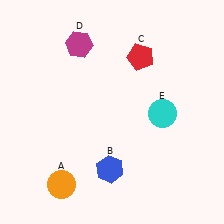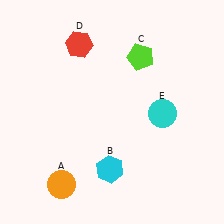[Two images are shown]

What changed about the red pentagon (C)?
In Image 1, C is red. In Image 2, it changed to lime.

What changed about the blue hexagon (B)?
In Image 1, B is blue. In Image 2, it changed to cyan.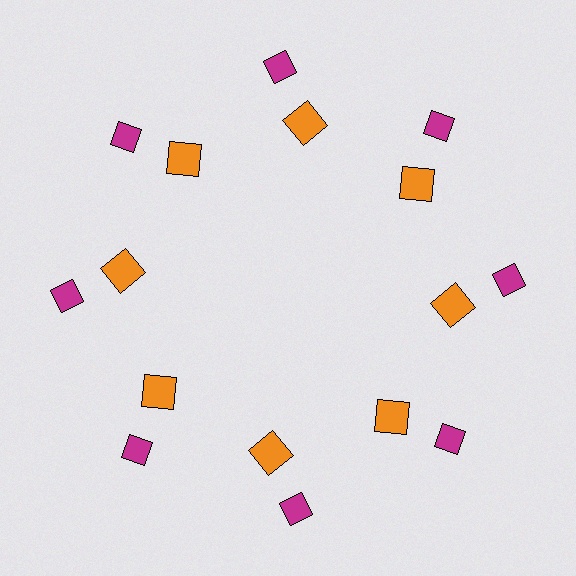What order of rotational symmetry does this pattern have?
This pattern has 8-fold rotational symmetry.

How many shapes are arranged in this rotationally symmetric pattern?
There are 16 shapes, arranged in 8 groups of 2.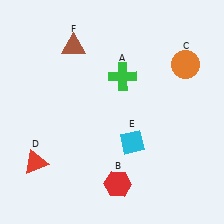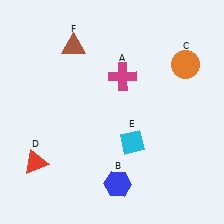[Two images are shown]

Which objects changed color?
A changed from green to magenta. B changed from red to blue.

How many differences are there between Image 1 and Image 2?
There are 2 differences between the two images.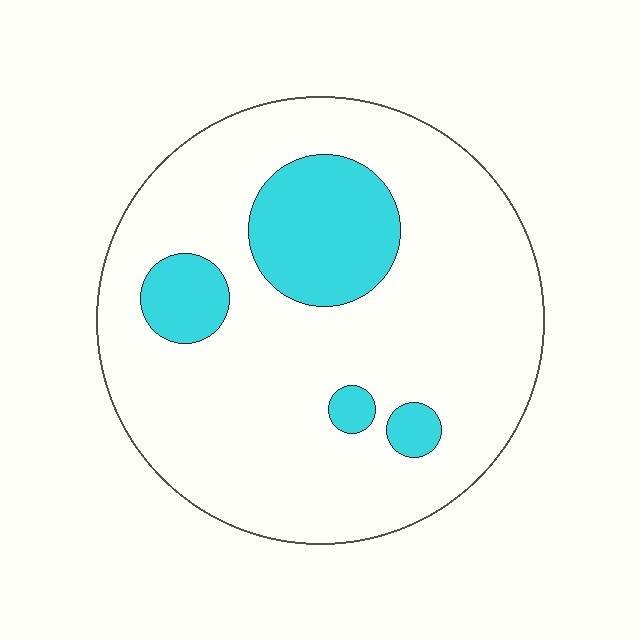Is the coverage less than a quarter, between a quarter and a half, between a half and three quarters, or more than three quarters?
Less than a quarter.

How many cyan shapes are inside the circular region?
4.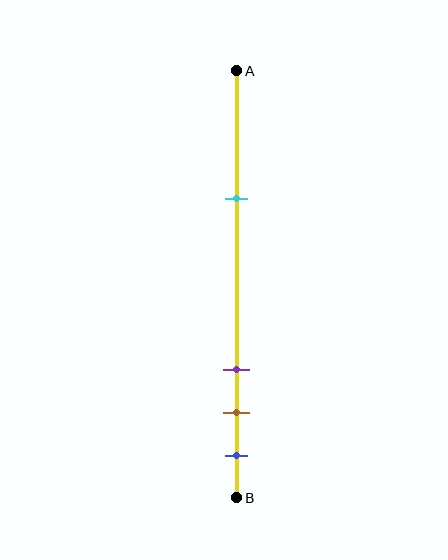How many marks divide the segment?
There are 4 marks dividing the segment.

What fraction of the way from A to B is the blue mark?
The blue mark is approximately 90% (0.9) of the way from A to B.